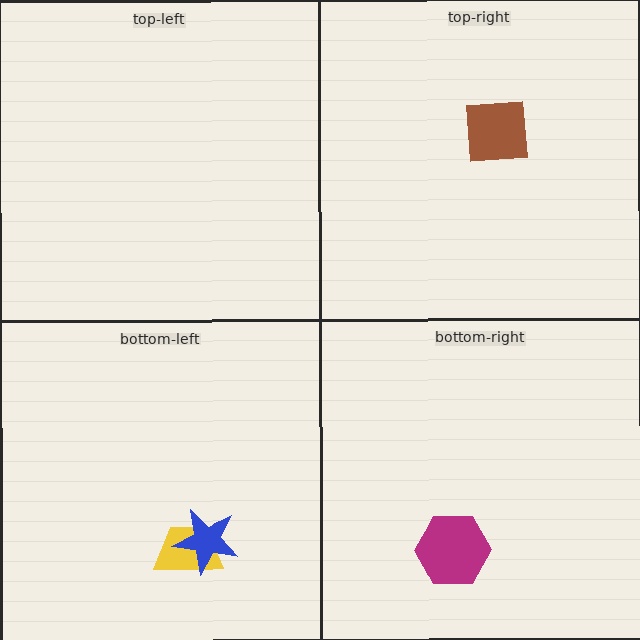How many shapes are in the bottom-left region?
2.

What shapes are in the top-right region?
The brown square.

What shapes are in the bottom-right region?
The magenta hexagon.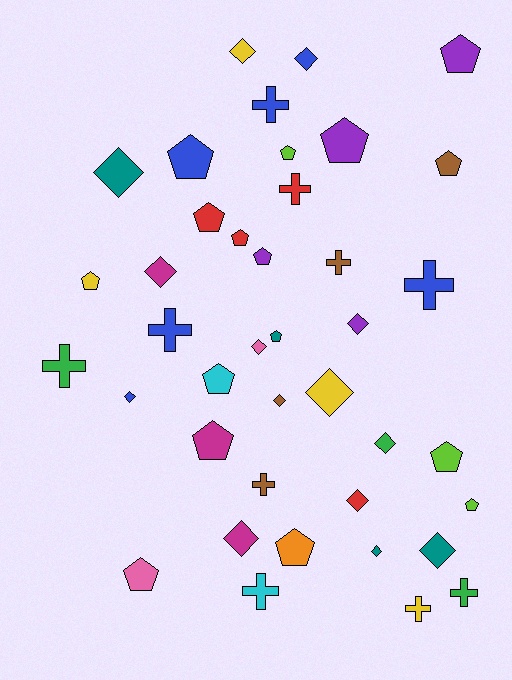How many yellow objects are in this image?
There are 4 yellow objects.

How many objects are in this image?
There are 40 objects.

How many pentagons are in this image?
There are 16 pentagons.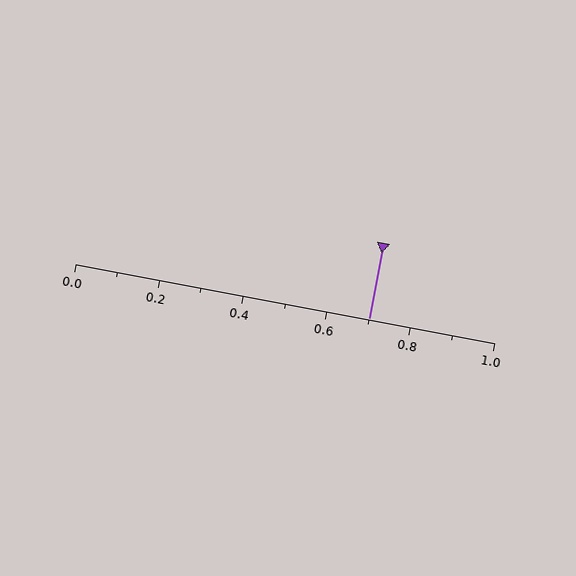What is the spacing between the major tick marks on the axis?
The major ticks are spaced 0.2 apart.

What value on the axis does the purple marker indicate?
The marker indicates approximately 0.7.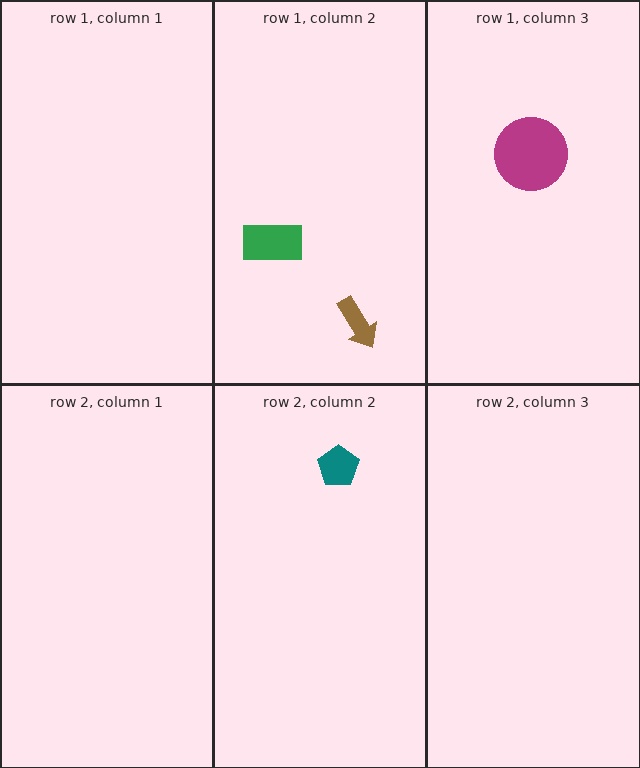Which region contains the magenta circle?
The row 1, column 3 region.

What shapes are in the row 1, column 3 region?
The magenta circle.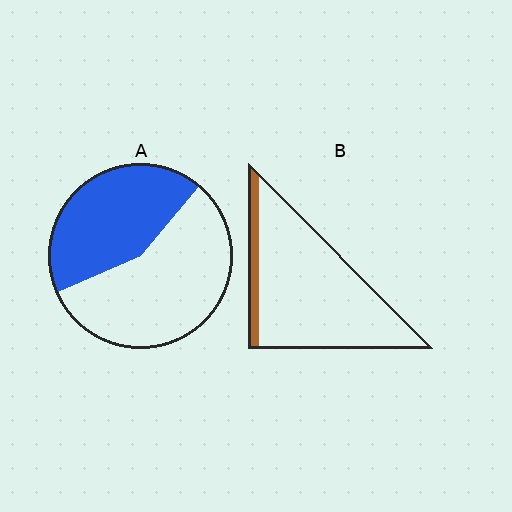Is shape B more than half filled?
No.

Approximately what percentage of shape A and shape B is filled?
A is approximately 45% and B is approximately 10%.